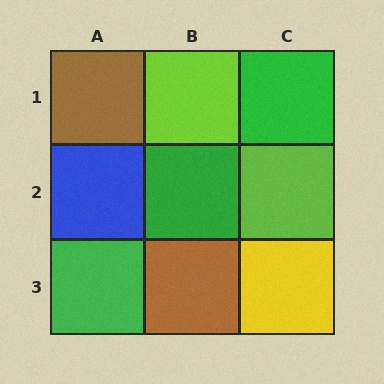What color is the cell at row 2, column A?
Blue.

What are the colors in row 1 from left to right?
Brown, lime, green.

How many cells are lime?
2 cells are lime.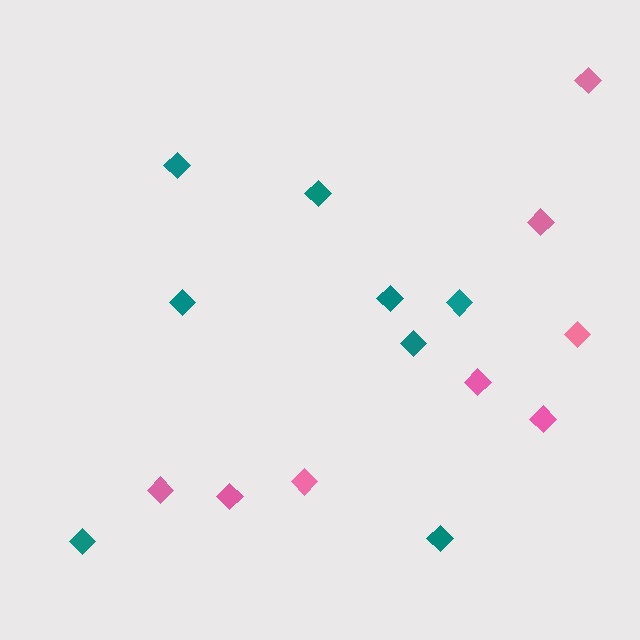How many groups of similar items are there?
There are 2 groups: one group of pink diamonds (8) and one group of teal diamonds (8).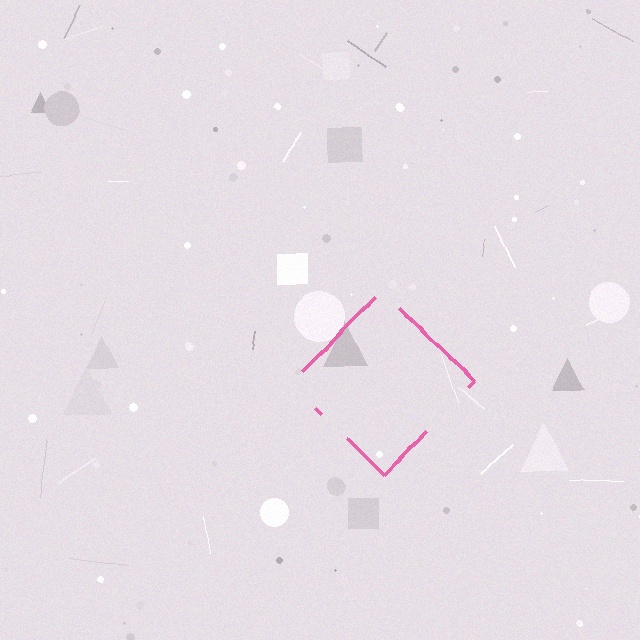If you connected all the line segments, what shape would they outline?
They would outline a diamond.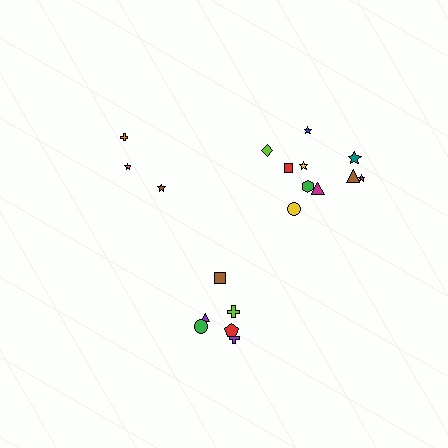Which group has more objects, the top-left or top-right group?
The top-right group.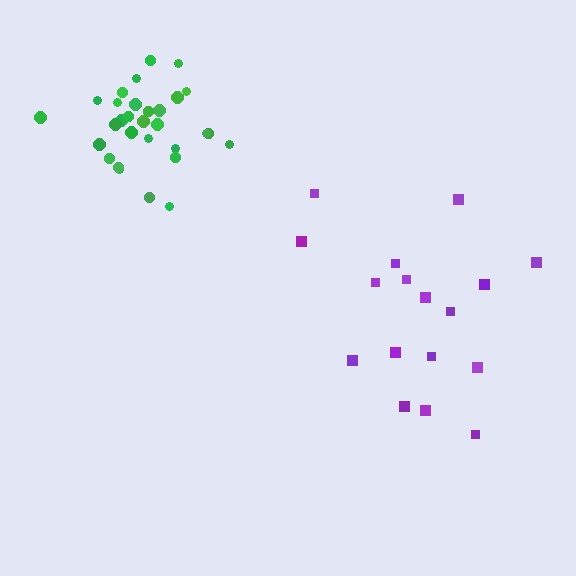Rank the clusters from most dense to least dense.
green, purple.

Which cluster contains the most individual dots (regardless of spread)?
Green (30).